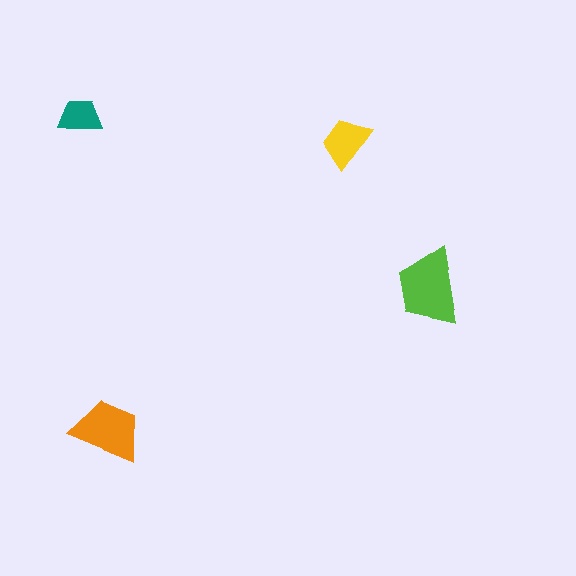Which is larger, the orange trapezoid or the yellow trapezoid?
The orange one.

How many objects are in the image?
There are 4 objects in the image.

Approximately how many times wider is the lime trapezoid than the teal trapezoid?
About 1.5 times wider.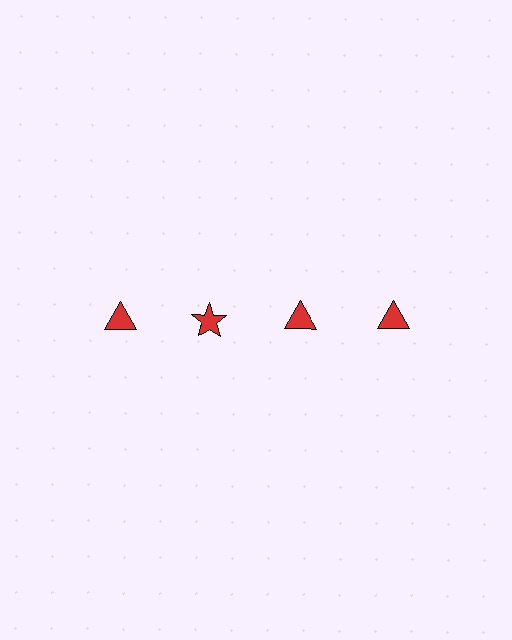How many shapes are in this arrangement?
There are 4 shapes arranged in a grid pattern.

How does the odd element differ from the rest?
It has a different shape: star instead of triangle.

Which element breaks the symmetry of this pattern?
The red star in the top row, second from left column breaks the symmetry. All other shapes are red triangles.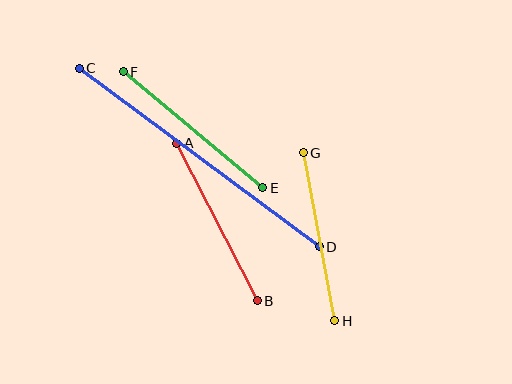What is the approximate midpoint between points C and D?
The midpoint is at approximately (199, 157) pixels.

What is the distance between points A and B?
The distance is approximately 177 pixels.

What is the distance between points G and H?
The distance is approximately 171 pixels.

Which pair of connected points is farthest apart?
Points C and D are farthest apart.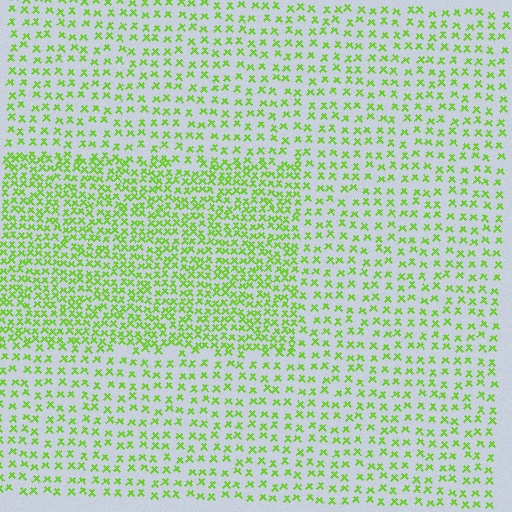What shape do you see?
I see a rectangle.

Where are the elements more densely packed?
The elements are more densely packed inside the rectangle boundary.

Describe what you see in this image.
The image contains small lime elements arranged at two different densities. A rectangle-shaped region is visible where the elements are more densely packed than the surrounding area.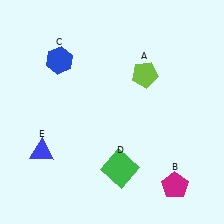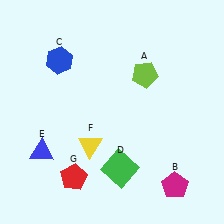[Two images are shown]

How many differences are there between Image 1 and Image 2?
There are 2 differences between the two images.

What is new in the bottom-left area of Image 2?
A yellow triangle (F) was added in the bottom-left area of Image 2.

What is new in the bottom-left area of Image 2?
A red pentagon (G) was added in the bottom-left area of Image 2.